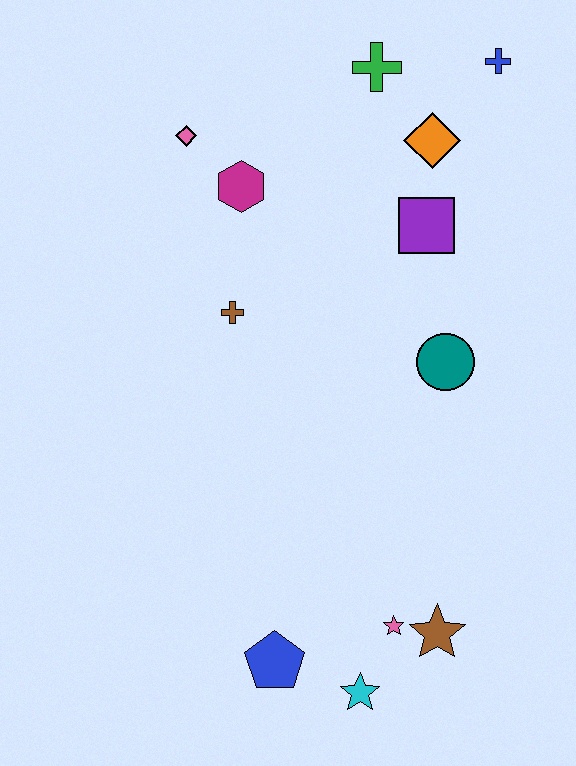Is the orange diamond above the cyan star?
Yes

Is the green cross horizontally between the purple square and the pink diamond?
Yes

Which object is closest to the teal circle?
The purple square is closest to the teal circle.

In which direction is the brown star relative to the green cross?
The brown star is below the green cross.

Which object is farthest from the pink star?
The blue cross is farthest from the pink star.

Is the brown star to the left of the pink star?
No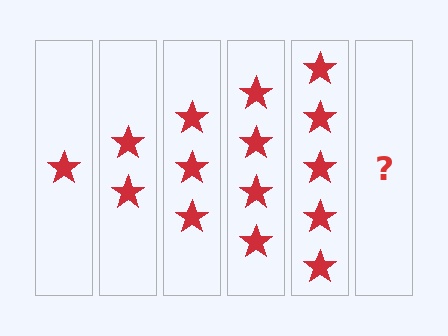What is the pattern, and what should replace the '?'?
The pattern is that each step adds one more star. The '?' should be 6 stars.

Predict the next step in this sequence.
The next step is 6 stars.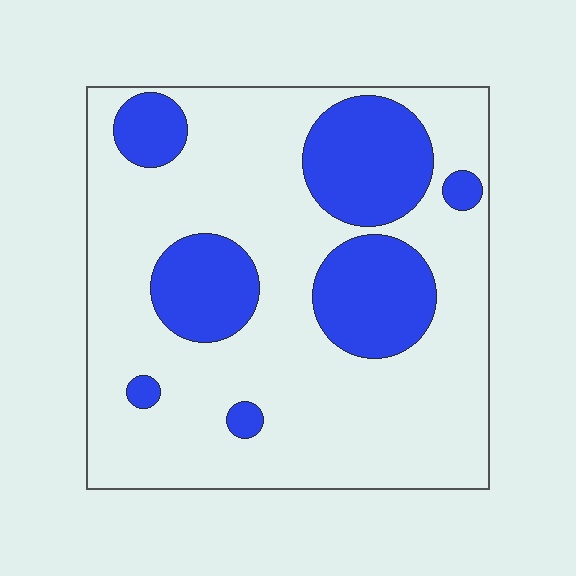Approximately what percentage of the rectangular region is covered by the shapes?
Approximately 25%.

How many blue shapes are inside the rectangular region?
7.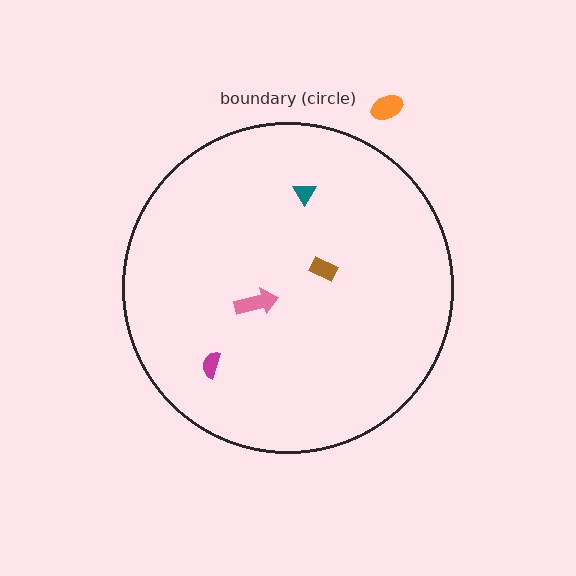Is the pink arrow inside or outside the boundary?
Inside.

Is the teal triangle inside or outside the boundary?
Inside.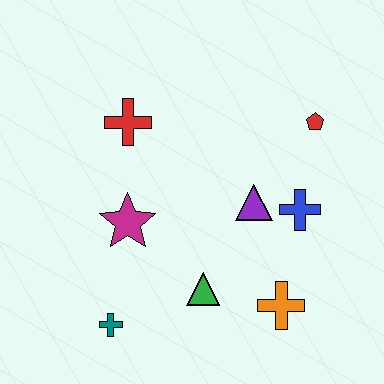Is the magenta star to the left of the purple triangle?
Yes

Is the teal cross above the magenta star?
No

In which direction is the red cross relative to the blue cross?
The red cross is to the left of the blue cross.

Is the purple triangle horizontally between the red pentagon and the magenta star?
Yes